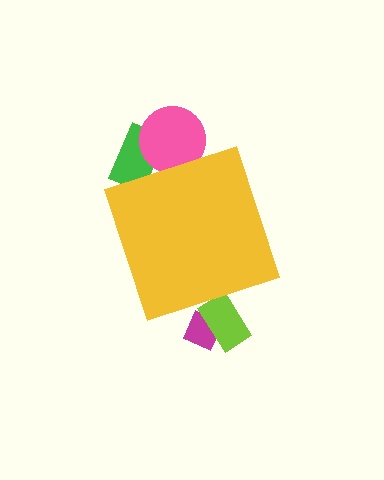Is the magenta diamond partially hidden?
Yes, the magenta diamond is partially hidden behind the yellow diamond.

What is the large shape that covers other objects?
A yellow diamond.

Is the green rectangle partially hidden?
Yes, the green rectangle is partially hidden behind the yellow diamond.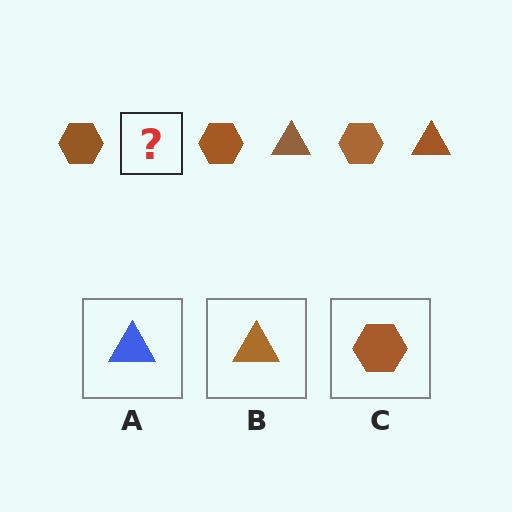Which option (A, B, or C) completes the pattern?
B.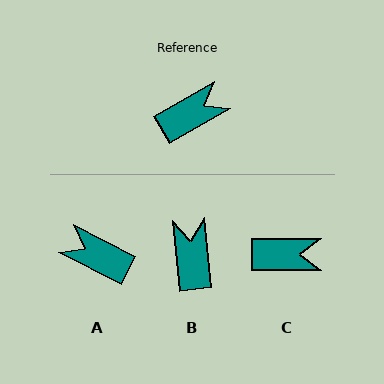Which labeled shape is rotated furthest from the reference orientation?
A, about 123 degrees away.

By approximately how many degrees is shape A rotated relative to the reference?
Approximately 123 degrees counter-clockwise.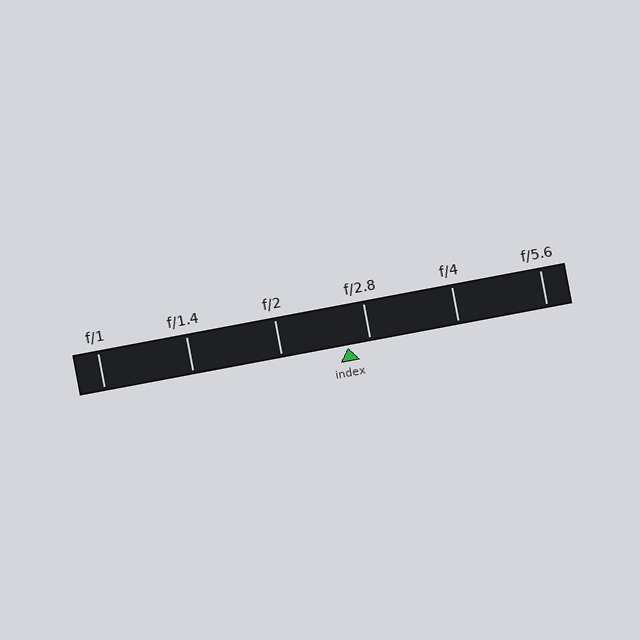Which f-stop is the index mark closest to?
The index mark is closest to f/2.8.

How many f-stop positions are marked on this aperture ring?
There are 6 f-stop positions marked.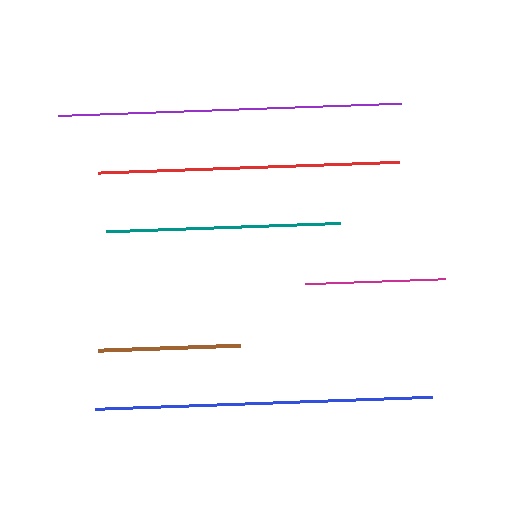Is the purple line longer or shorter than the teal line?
The purple line is longer than the teal line.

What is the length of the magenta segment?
The magenta segment is approximately 140 pixels long.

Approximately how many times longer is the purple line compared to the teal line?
The purple line is approximately 1.5 times the length of the teal line.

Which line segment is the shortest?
The magenta line is the shortest at approximately 140 pixels.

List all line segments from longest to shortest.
From longest to shortest: purple, blue, red, teal, brown, magenta.